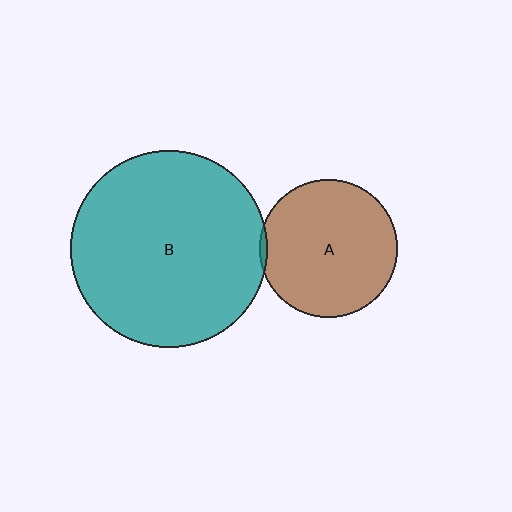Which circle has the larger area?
Circle B (teal).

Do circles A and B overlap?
Yes.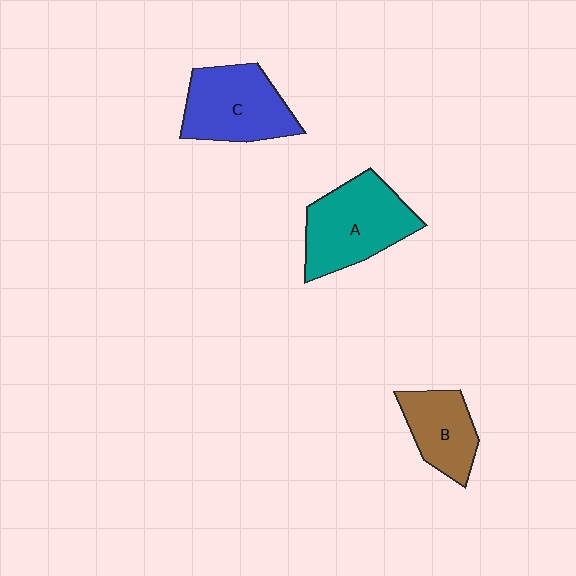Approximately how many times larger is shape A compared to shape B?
Approximately 1.5 times.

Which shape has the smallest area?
Shape B (brown).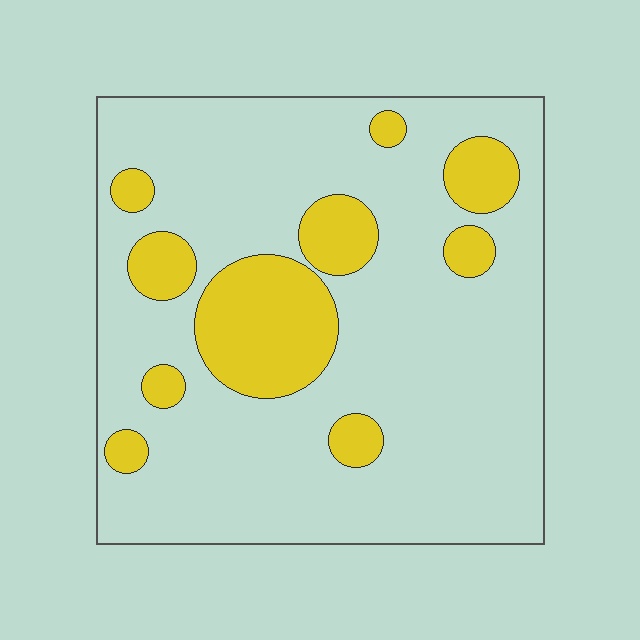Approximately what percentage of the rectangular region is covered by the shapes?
Approximately 20%.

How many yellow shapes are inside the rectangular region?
10.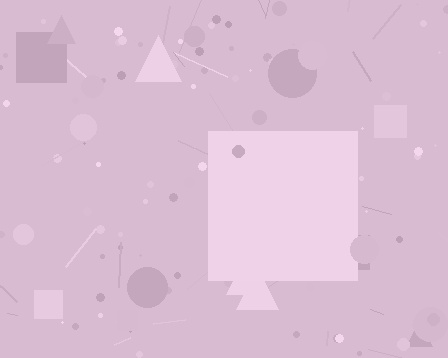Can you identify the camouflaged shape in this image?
The camouflaged shape is a square.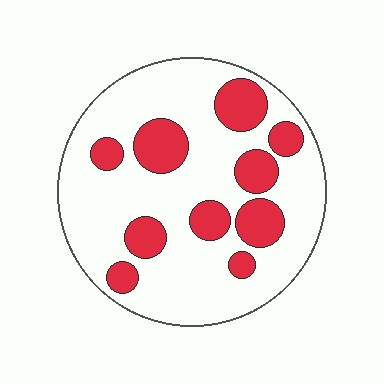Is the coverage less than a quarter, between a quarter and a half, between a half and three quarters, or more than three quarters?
Between a quarter and a half.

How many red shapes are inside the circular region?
10.